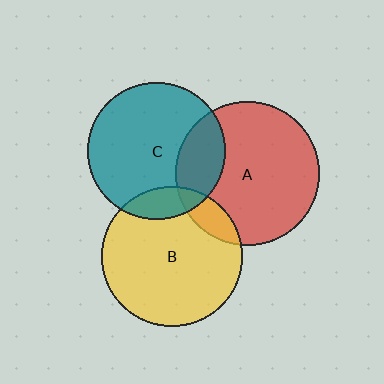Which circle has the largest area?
Circle A (red).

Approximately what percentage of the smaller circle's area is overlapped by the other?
Approximately 10%.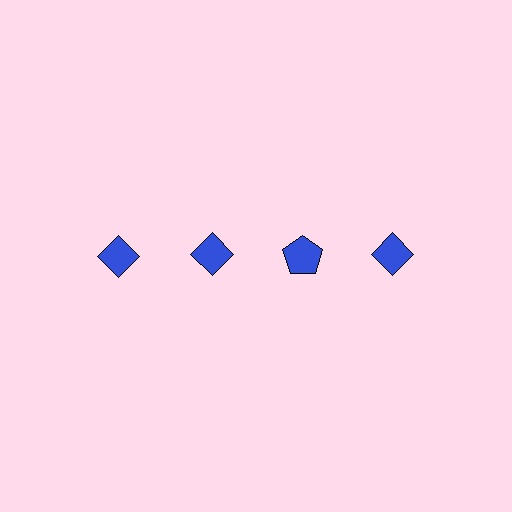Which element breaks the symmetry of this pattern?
The blue pentagon in the top row, center column breaks the symmetry. All other shapes are blue diamonds.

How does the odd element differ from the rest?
It has a different shape: pentagon instead of diamond.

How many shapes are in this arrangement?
There are 4 shapes arranged in a grid pattern.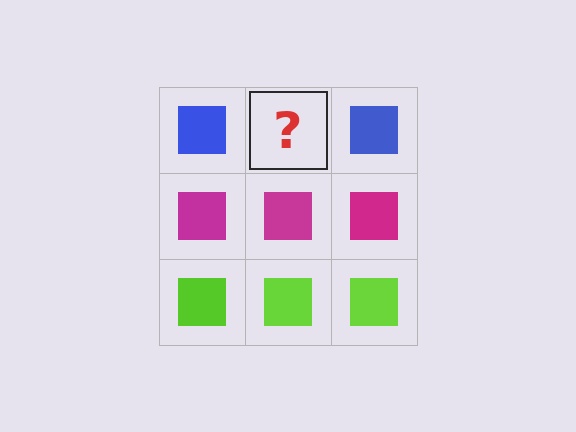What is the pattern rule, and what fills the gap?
The rule is that each row has a consistent color. The gap should be filled with a blue square.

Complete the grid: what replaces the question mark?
The question mark should be replaced with a blue square.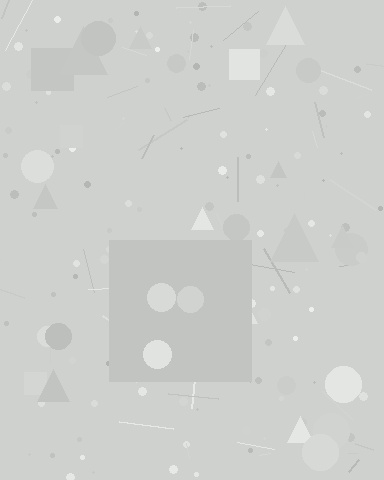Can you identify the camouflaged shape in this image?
The camouflaged shape is a square.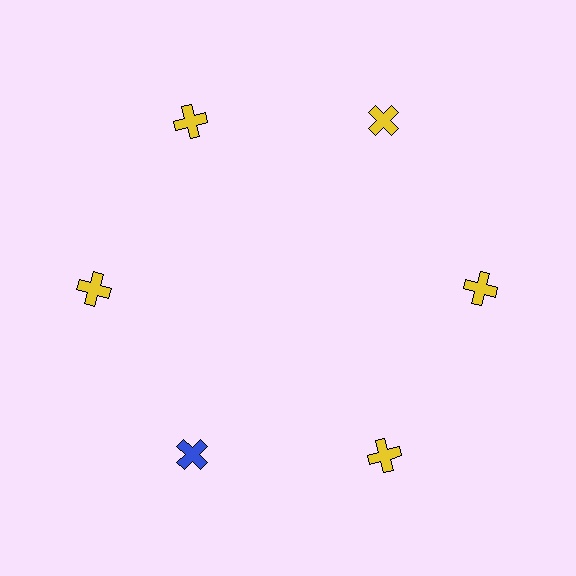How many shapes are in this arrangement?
There are 6 shapes arranged in a ring pattern.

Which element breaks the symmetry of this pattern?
The blue cross at roughly the 7 o'clock position breaks the symmetry. All other shapes are yellow crosses.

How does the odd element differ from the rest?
It has a different color: blue instead of yellow.